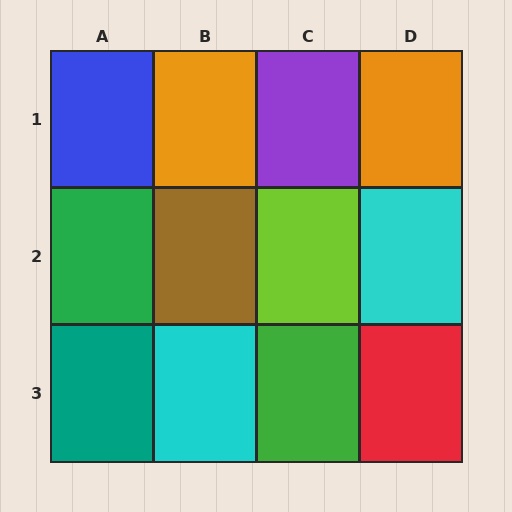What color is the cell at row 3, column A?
Teal.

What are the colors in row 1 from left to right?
Blue, orange, purple, orange.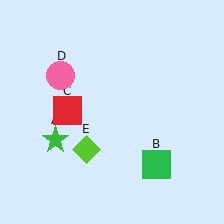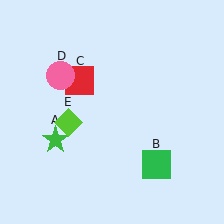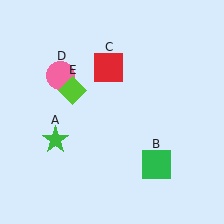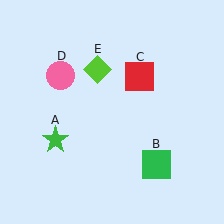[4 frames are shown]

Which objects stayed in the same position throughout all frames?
Green star (object A) and green square (object B) and pink circle (object D) remained stationary.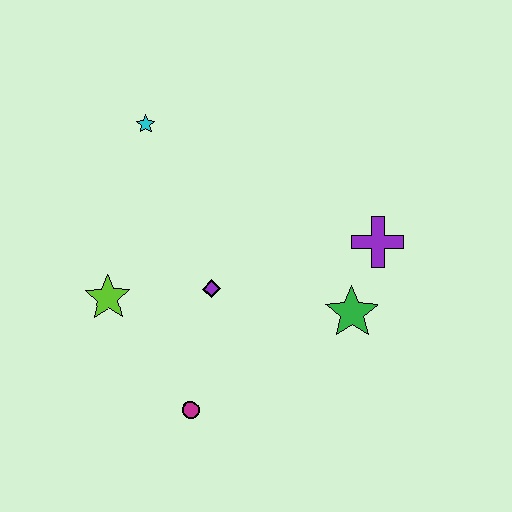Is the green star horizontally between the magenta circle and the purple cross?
Yes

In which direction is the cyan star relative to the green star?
The cyan star is to the left of the green star.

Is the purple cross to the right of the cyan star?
Yes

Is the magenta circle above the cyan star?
No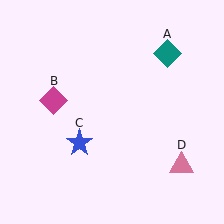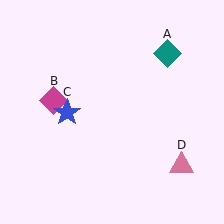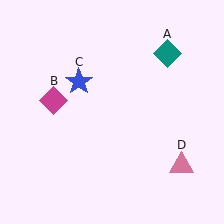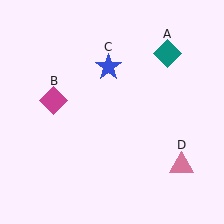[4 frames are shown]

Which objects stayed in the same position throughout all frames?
Teal diamond (object A) and magenta diamond (object B) and pink triangle (object D) remained stationary.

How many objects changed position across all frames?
1 object changed position: blue star (object C).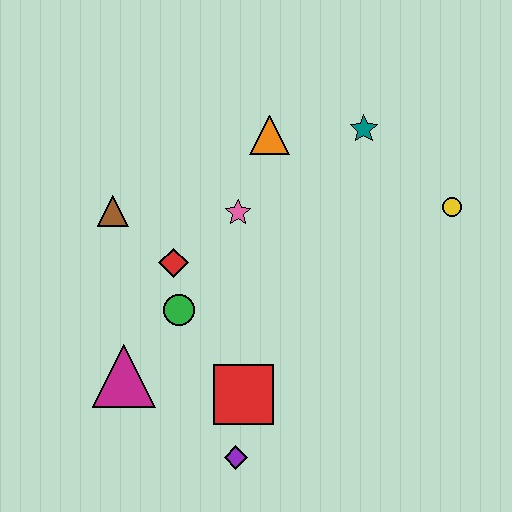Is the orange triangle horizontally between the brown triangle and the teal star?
Yes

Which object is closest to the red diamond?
The green circle is closest to the red diamond.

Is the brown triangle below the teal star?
Yes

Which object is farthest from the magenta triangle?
The yellow circle is farthest from the magenta triangle.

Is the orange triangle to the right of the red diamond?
Yes